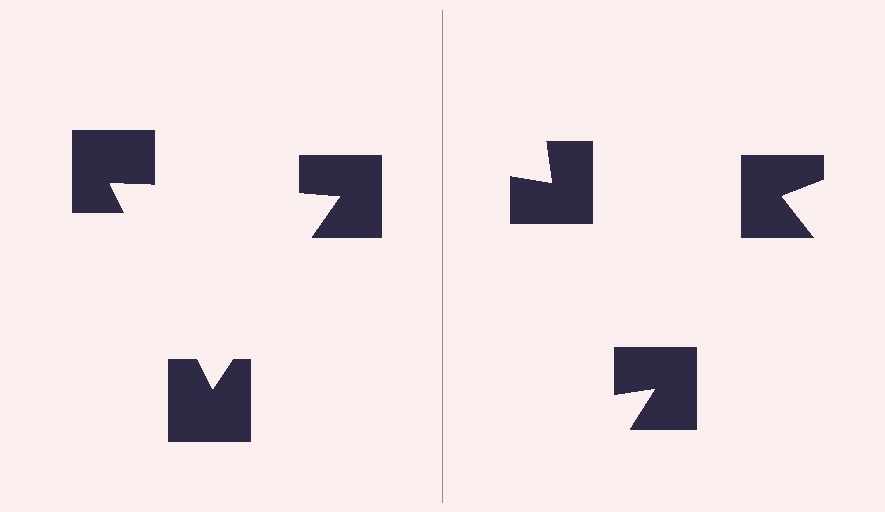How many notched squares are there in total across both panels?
6 — 3 on each side.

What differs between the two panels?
The notched squares are positioned identically on both sides; only the wedge orientations differ. On the left they align to a triangle; on the right they are misaligned.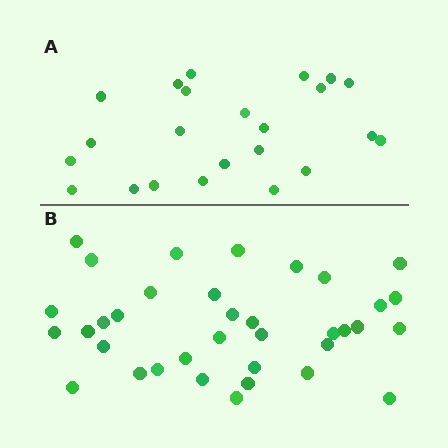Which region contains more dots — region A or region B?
Region B (the bottom region) has more dots.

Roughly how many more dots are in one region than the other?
Region B has approximately 15 more dots than region A.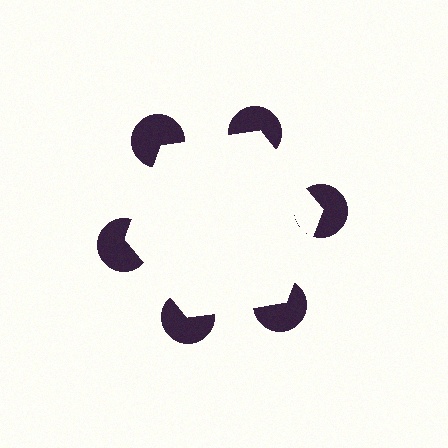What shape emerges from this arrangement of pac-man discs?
An illusory hexagon — its edges are inferred from the aligned wedge cuts in the pac-man discs, not physically drawn.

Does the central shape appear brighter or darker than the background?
It typically appears slightly brighter than the background, even though no actual brightness change is drawn.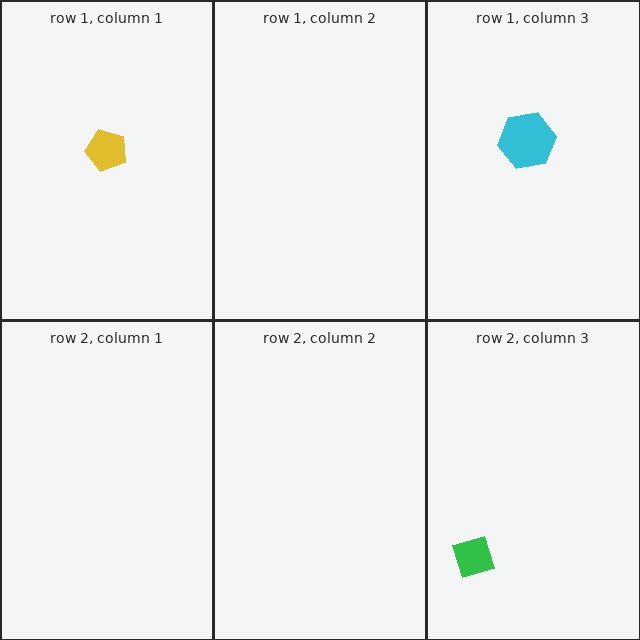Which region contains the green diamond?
The row 2, column 3 region.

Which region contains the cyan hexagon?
The row 1, column 3 region.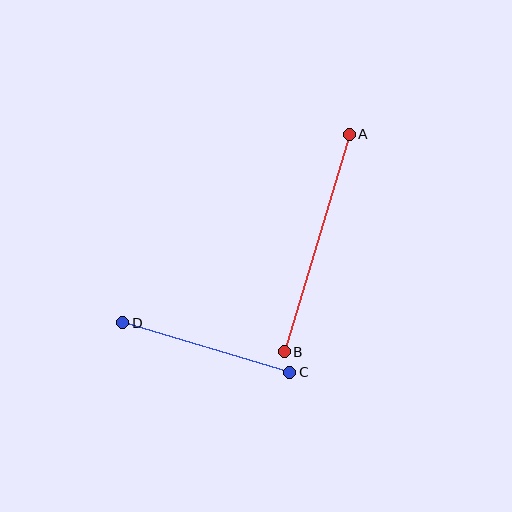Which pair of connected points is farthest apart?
Points A and B are farthest apart.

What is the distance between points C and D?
The distance is approximately 174 pixels.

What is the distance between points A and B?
The distance is approximately 227 pixels.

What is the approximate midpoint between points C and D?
The midpoint is at approximately (206, 347) pixels.